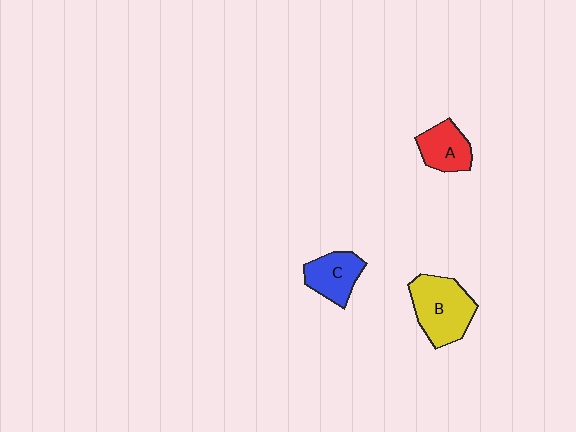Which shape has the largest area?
Shape B (yellow).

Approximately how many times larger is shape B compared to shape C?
Approximately 1.5 times.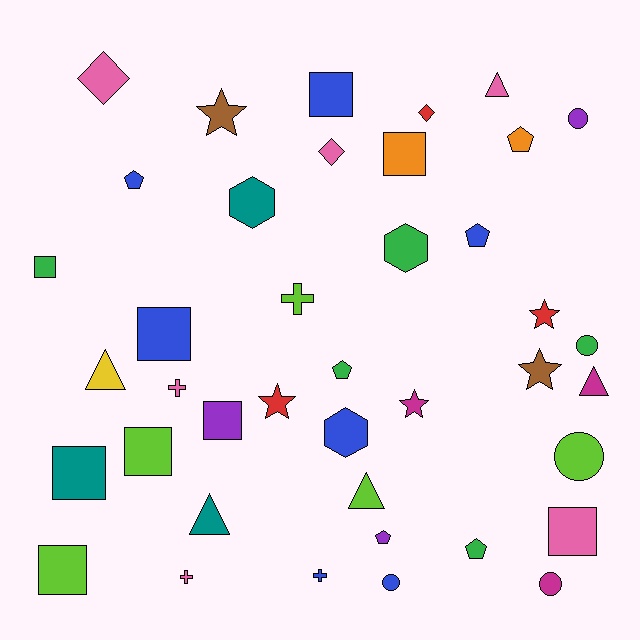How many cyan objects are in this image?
There are no cyan objects.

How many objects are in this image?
There are 40 objects.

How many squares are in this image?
There are 9 squares.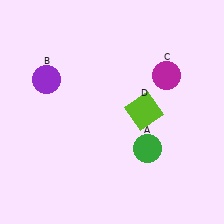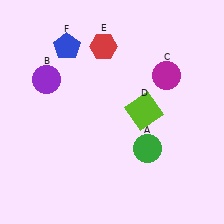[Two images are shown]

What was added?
A red hexagon (E), a blue pentagon (F) were added in Image 2.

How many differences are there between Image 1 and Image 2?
There are 2 differences between the two images.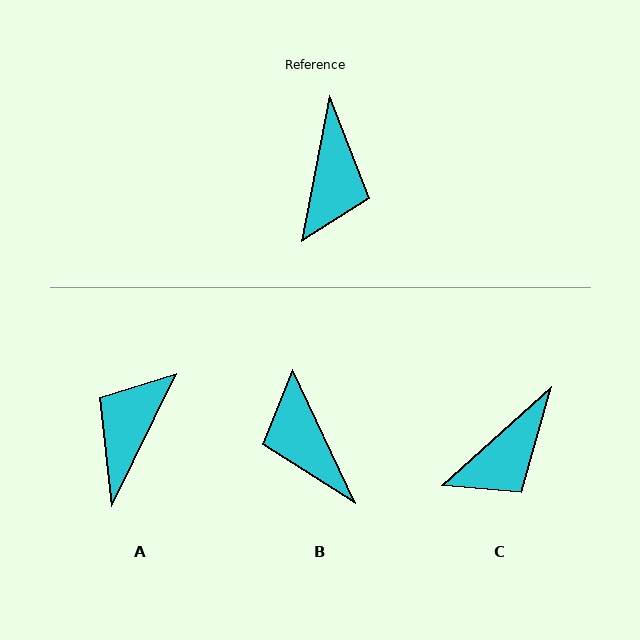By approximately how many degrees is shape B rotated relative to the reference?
Approximately 144 degrees clockwise.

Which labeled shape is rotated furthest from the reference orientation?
A, about 165 degrees away.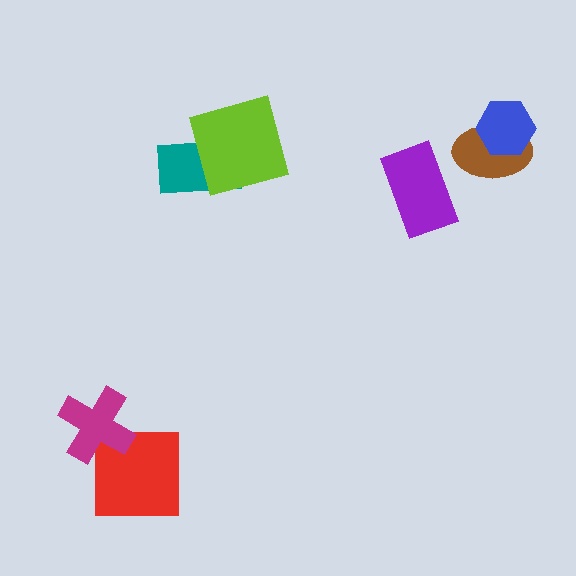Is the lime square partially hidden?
No, no other shape covers it.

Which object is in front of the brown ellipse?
The blue hexagon is in front of the brown ellipse.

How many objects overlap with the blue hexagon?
1 object overlaps with the blue hexagon.